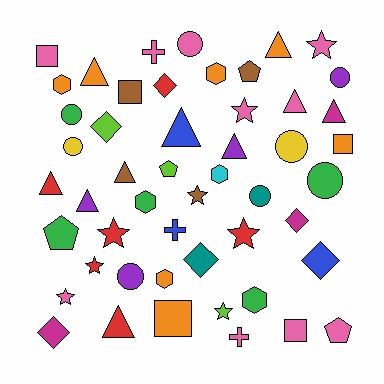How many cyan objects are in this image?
There is 1 cyan object.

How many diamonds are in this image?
There are 6 diamonds.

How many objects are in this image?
There are 50 objects.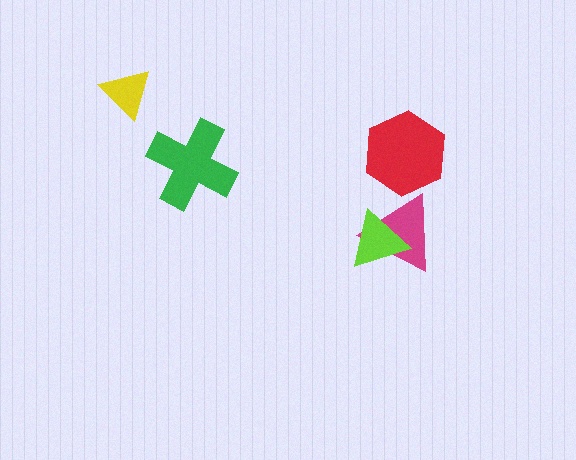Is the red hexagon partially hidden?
No, no other shape covers it.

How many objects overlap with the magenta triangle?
1 object overlaps with the magenta triangle.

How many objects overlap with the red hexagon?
0 objects overlap with the red hexagon.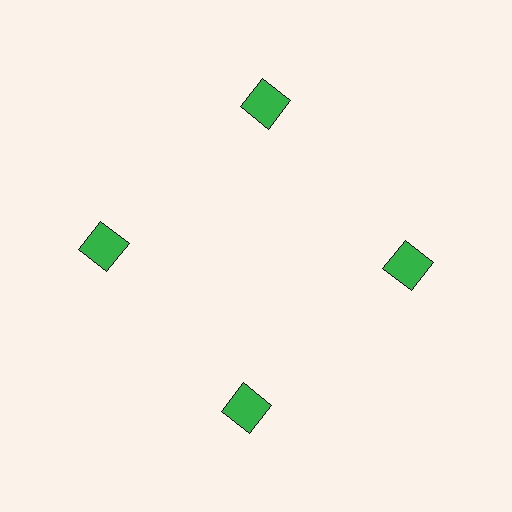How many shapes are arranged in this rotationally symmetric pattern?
There are 4 shapes, arranged in 4 groups of 1.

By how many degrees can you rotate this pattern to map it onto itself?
The pattern maps onto itself every 90 degrees of rotation.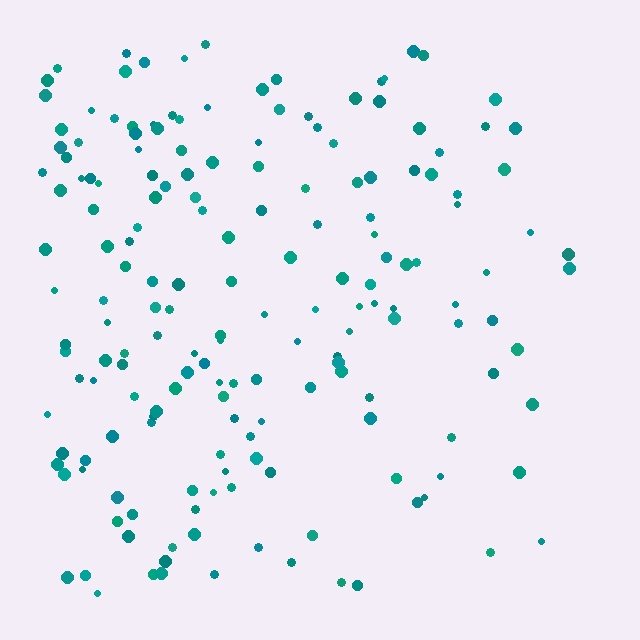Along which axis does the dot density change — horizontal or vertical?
Horizontal.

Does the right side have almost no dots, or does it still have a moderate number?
Still a moderate number, just noticeably fewer than the left.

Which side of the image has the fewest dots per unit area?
The right.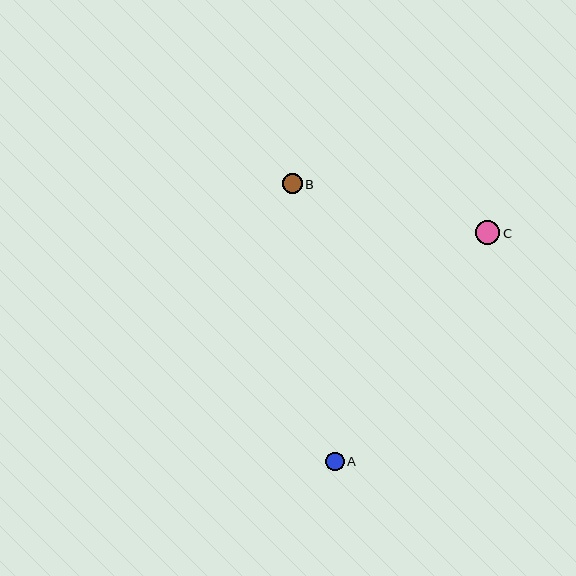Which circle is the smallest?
Circle A is the smallest with a size of approximately 18 pixels.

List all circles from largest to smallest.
From largest to smallest: C, B, A.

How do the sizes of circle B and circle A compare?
Circle B and circle A are approximately the same size.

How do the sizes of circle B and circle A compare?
Circle B and circle A are approximately the same size.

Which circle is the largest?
Circle C is the largest with a size of approximately 24 pixels.